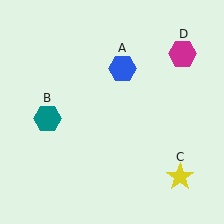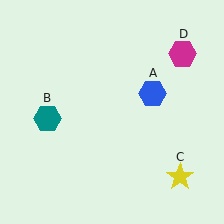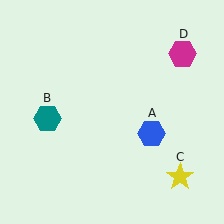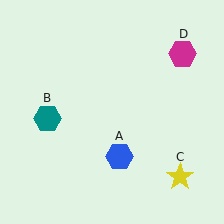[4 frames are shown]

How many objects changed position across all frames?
1 object changed position: blue hexagon (object A).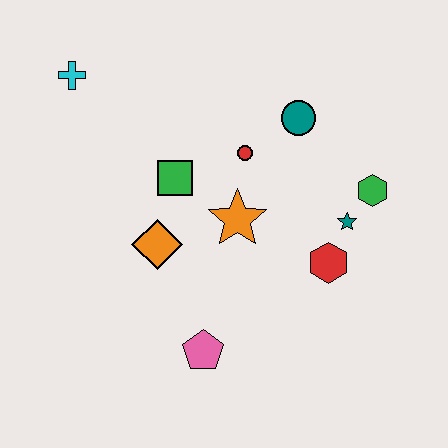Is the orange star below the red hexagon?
No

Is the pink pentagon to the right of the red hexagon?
No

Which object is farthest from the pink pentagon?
The cyan cross is farthest from the pink pentagon.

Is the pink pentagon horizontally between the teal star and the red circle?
No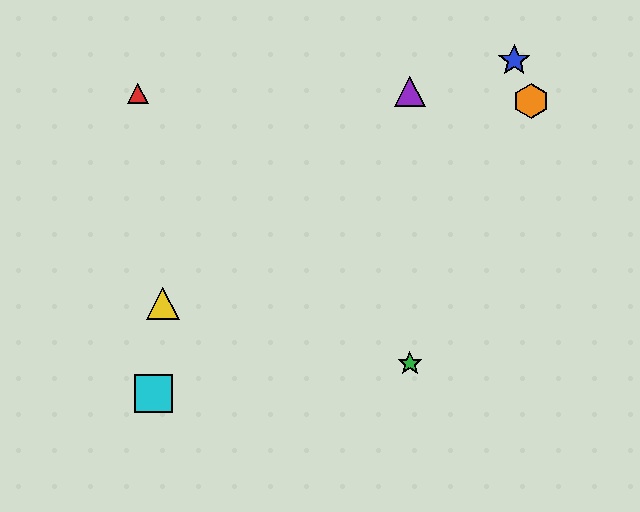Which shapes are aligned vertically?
The green star, the purple triangle are aligned vertically.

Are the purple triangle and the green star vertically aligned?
Yes, both are at x≈410.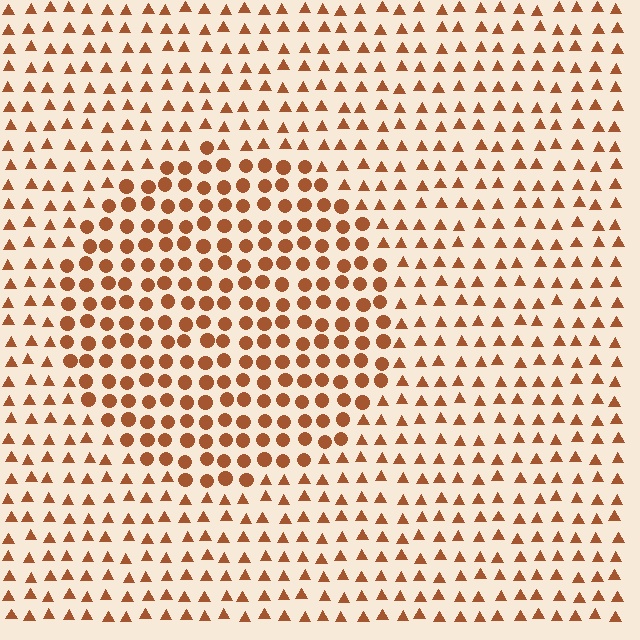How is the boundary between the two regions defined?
The boundary is defined by a change in element shape: circles inside vs. triangles outside. All elements share the same color and spacing.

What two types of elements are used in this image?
The image uses circles inside the circle region and triangles outside it.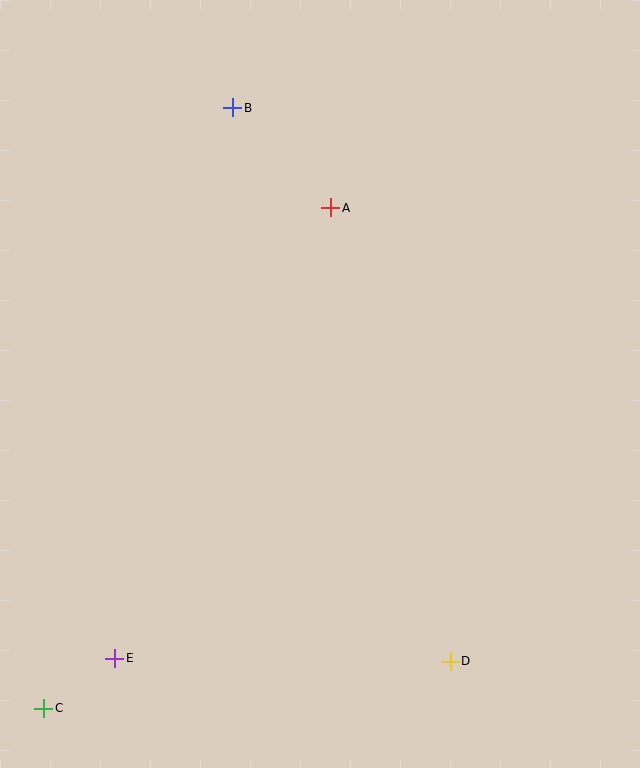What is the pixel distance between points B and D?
The distance between B and D is 595 pixels.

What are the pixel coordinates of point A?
Point A is at (331, 208).